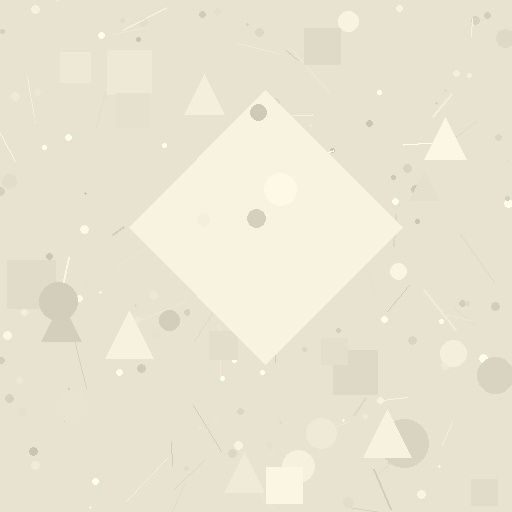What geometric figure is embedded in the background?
A diamond is embedded in the background.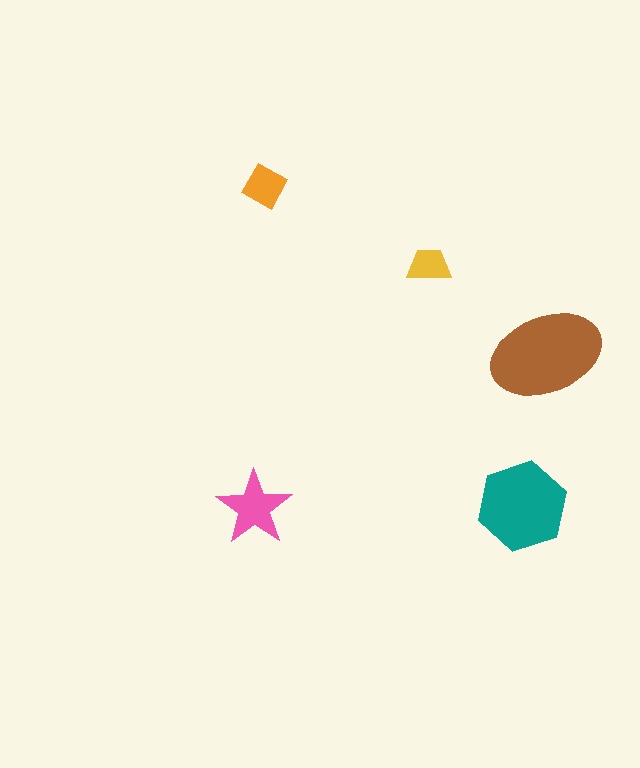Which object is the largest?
The brown ellipse.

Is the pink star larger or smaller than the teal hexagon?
Smaller.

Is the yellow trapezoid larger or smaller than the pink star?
Smaller.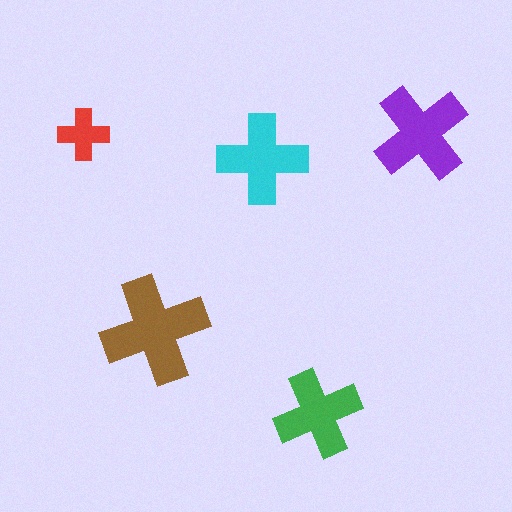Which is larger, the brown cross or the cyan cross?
The brown one.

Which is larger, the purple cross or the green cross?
The purple one.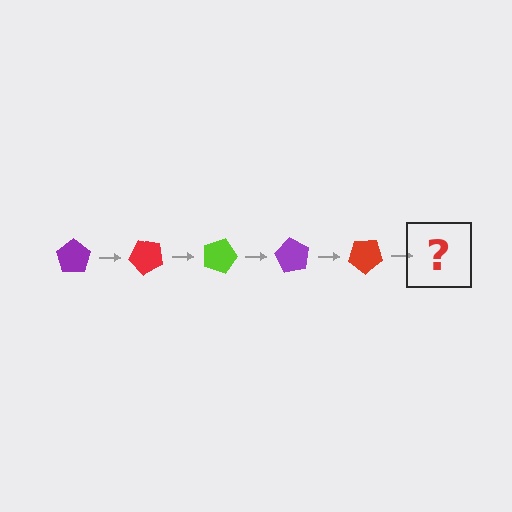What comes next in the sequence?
The next element should be a lime pentagon, rotated 225 degrees from the start.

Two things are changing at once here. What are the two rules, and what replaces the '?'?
The two rules are that it rotates 45 degrees each step and the color cycles through purple, red, and lime. The '?' should be a lime pentagon, rotated 225 degrees from the start.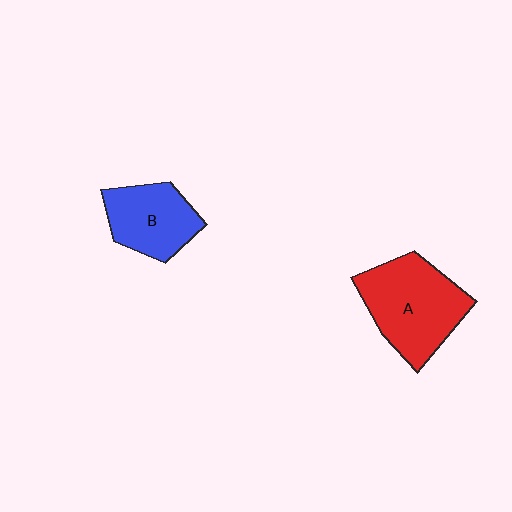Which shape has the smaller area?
Shape B (blue).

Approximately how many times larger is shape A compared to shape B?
Approximately 1.4 times.